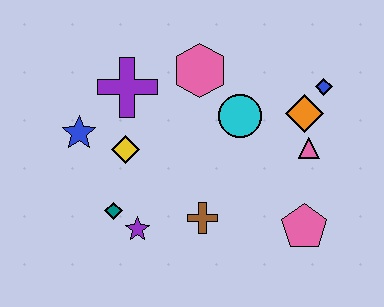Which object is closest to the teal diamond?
The purple star is closest to the teal diamond.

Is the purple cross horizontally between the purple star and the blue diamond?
No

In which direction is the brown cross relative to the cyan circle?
The brown cross is below the cyan circle.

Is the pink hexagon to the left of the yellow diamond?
No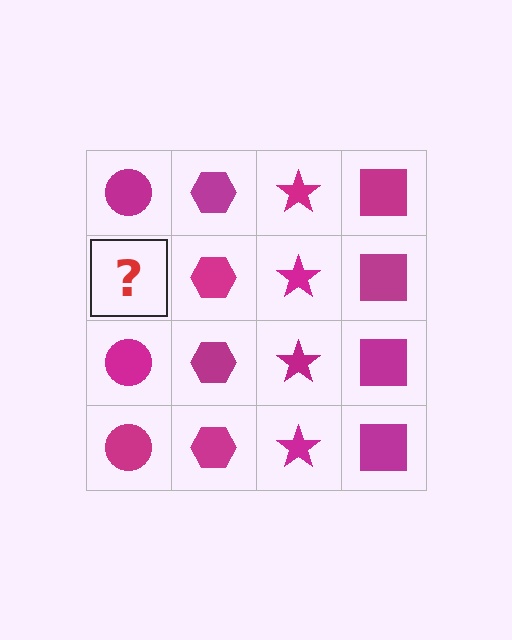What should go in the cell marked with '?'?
The missing cell should contain a magenta circle.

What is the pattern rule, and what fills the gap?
The rule is that each column has a consistent shape. The gap should be filled with a magenta circle.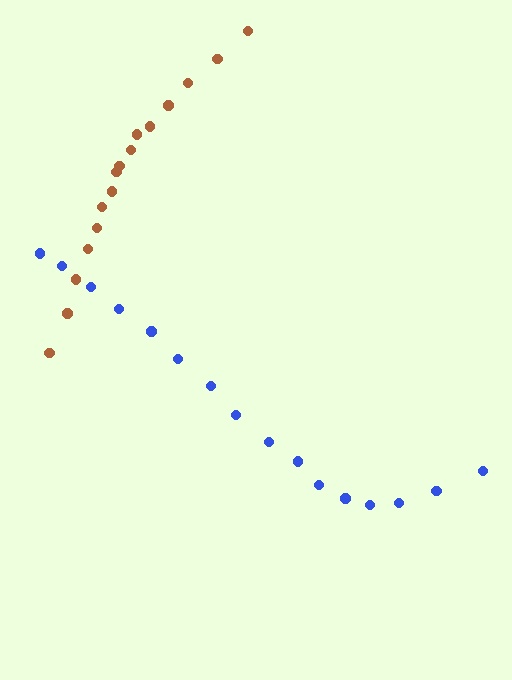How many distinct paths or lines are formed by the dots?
There are 2 distinct paths.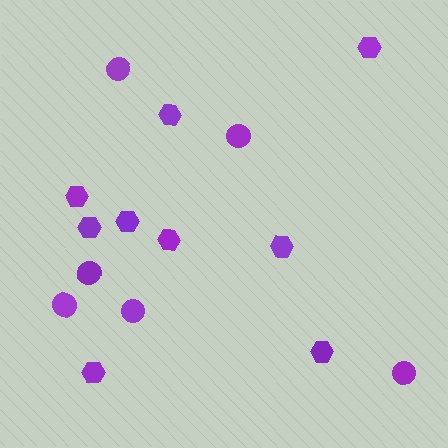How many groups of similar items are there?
There are 2 groups: one group of hexagons (9) and one group of circles (6).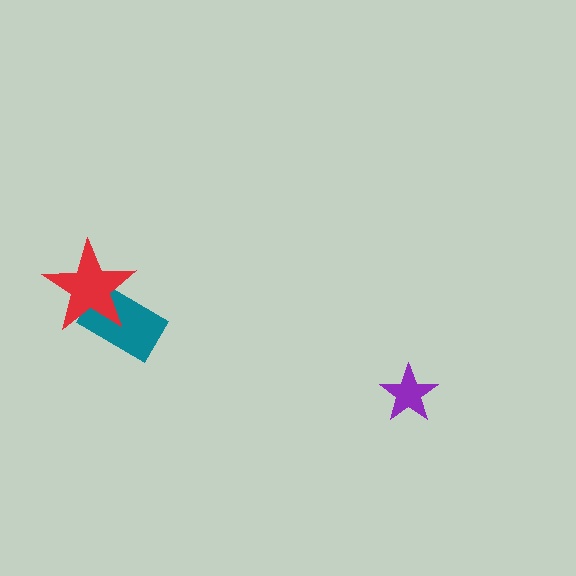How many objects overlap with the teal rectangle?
1 object overlaps with the teal rectangle.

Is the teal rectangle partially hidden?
Yes, it is partially covered by another shape.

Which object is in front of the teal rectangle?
The red star is in front of the teal rectangle.